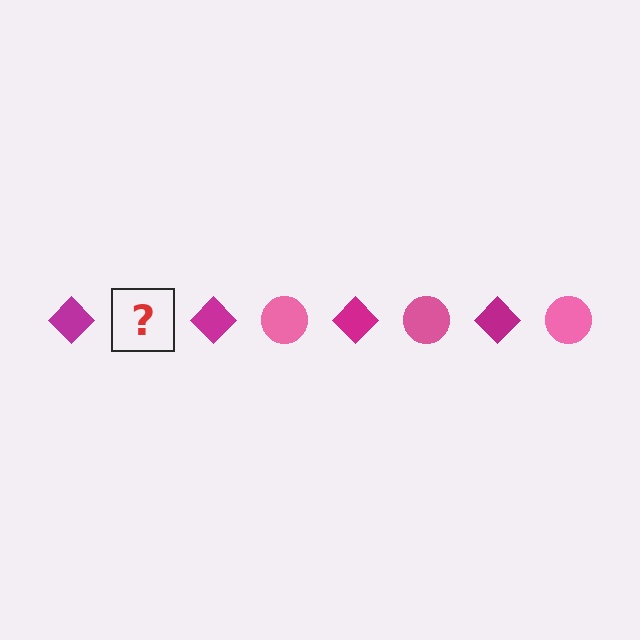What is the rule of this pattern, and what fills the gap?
The rule is that the pattern alternates between magenta diamond and pink circle. The gap should be filled with a pink circle.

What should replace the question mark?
The question mark should be replaced with a pink circle.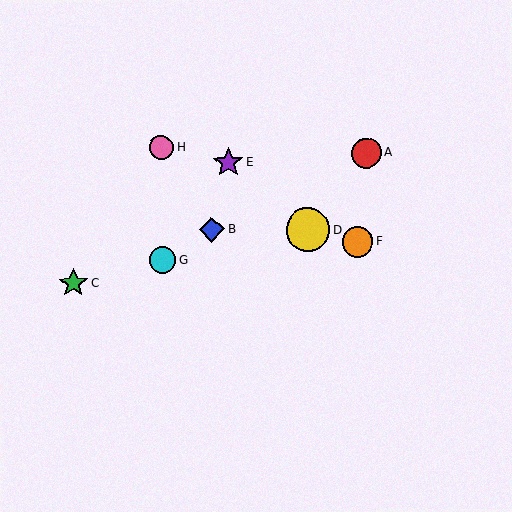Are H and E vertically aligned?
No, H is at x≈161 and E is at x≈228.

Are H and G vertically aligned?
Yes, both are at x≈161.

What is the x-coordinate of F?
Object F is at x≈357.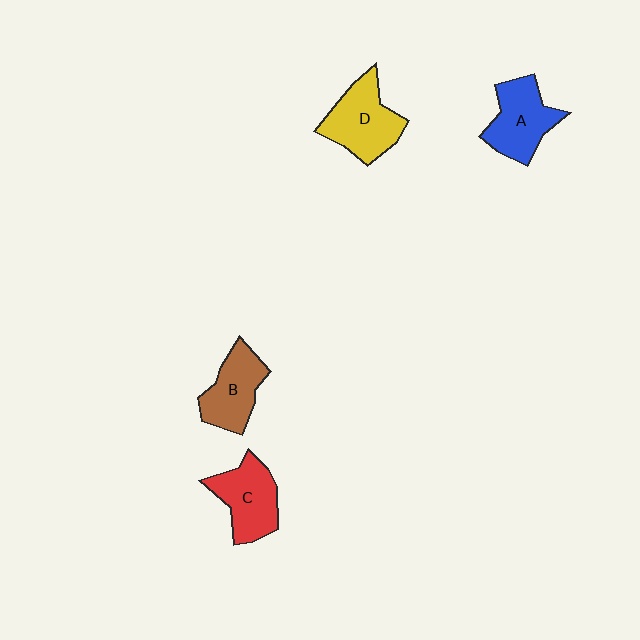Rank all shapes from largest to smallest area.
From largest to smallest: D (yellow), A (blue), C (red), B (brown).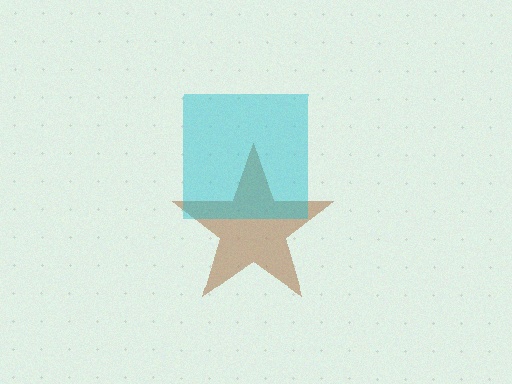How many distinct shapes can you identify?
There are 2 distinct shapes: a brown star, a cyan square.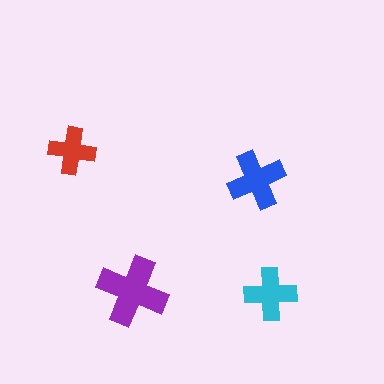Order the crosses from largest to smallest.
the purple one, the blue one, the cyan one, the red one.